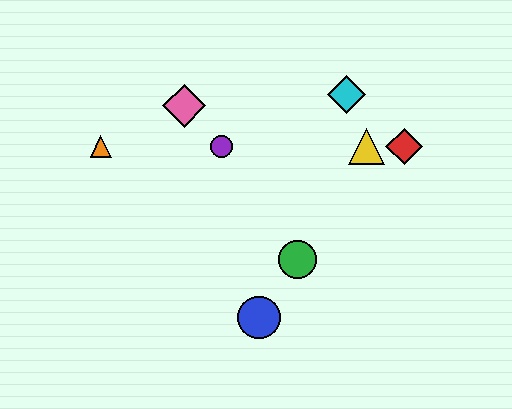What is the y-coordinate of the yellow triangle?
The yellow triangle is at y≈146.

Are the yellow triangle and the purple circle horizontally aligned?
Yes, both are at y≈146.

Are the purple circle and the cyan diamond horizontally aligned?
No, the purple circle is at y≈146 and the cyan diamond is at y≈94.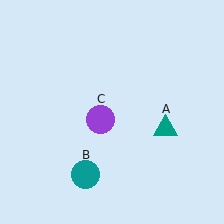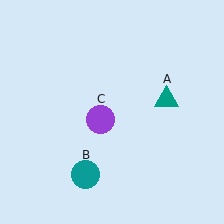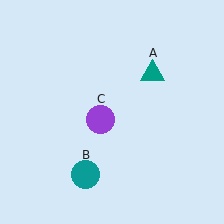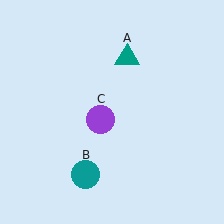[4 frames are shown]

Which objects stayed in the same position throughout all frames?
Teal circle (object B) and purple circle (object C) remained stationary.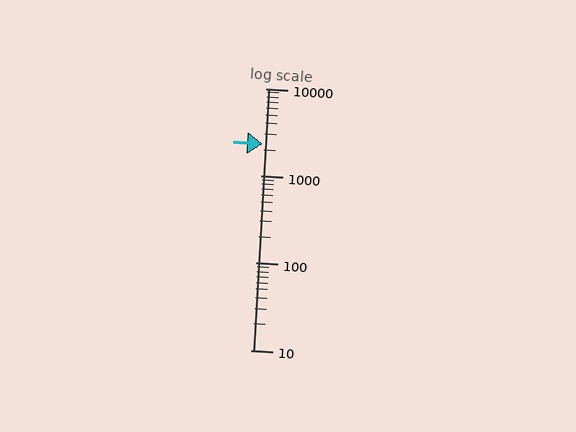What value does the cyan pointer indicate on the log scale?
The pointer indicates approximately 2300.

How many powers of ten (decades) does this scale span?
The scale spans 3 decades, from 10 to 10000.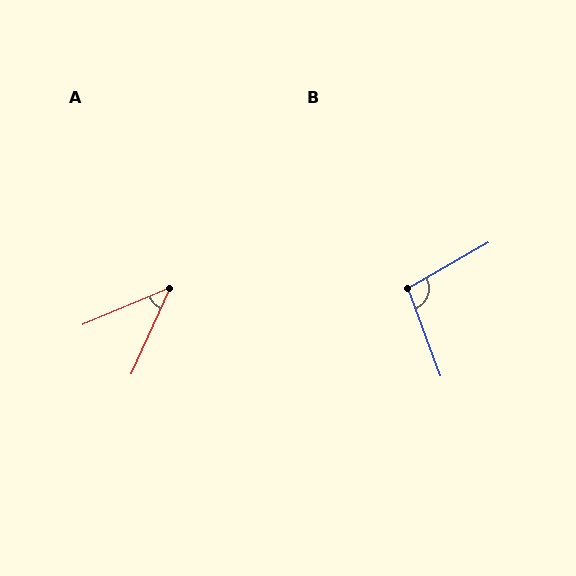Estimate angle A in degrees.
Approximately 43 degrees.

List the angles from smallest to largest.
A (43°), B (99°).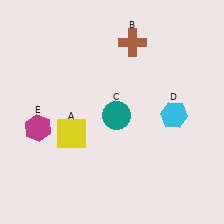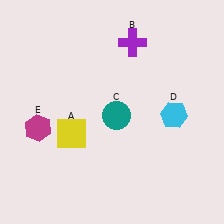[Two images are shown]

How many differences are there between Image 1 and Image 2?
There is 1 difference between the two images.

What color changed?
The cross (B) changed from brown in Image 1 to purple in Image 2.